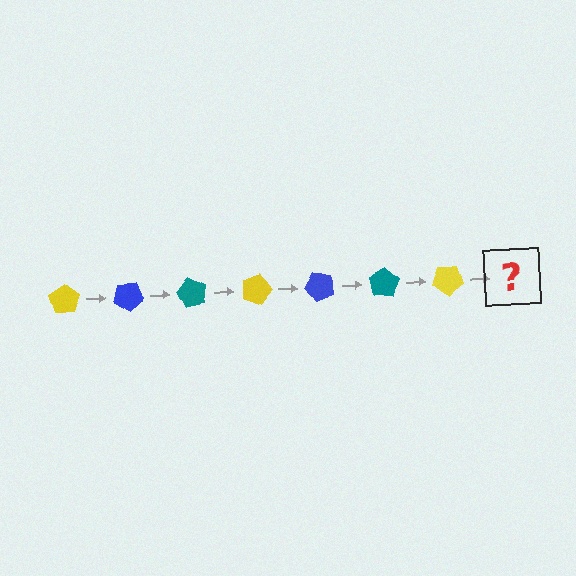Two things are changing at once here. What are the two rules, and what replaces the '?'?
The two rules are that it rotates 30 degrees each step and the color cycles through yellow, blue, and teal. The '?' should be a blue pentagon, rotated 210 degrees from the start.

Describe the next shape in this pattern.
It should be a blue pentagon, rotated 210 degrees from the start.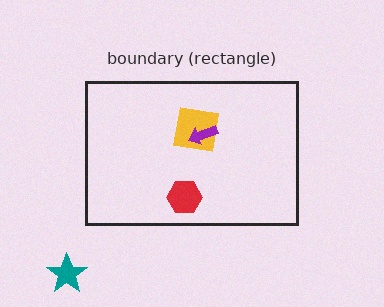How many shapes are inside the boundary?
3 inside, 1 outside.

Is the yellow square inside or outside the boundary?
Inside.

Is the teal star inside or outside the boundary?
Outside.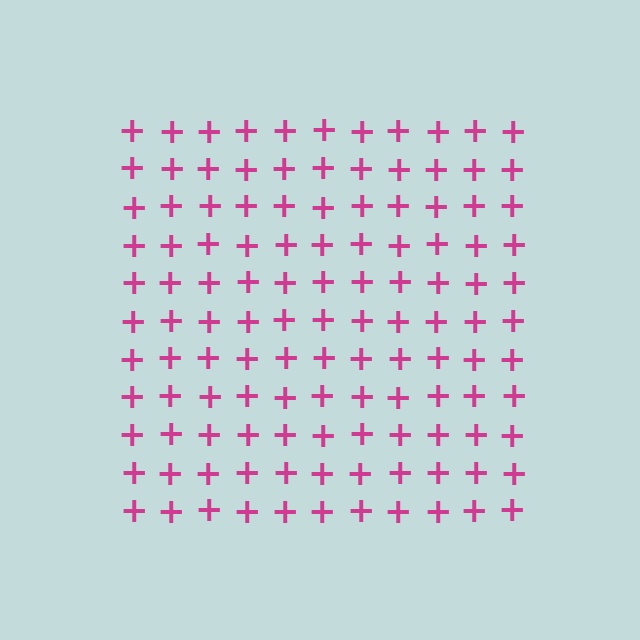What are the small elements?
The small elements are plus signs.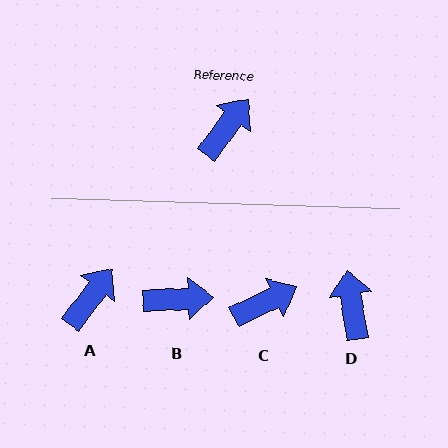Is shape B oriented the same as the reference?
No, it is off by about 50 degrees.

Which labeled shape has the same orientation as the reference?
A.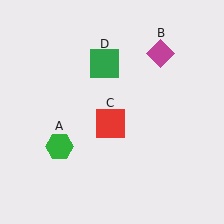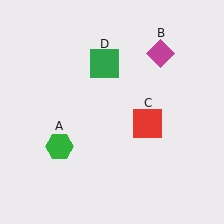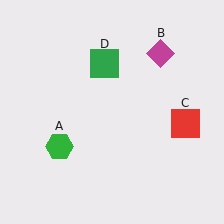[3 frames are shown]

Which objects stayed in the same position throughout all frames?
Green hexagon (object A) and magenta diamond (object B) and green square (object D) remained stationary.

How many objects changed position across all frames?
1 object changed position: red square (object C).